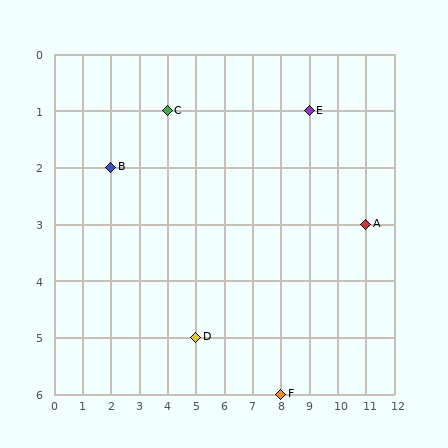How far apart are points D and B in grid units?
Points D and B are 3 columns and 3 rows apart (about 4.2 grid units diagonally).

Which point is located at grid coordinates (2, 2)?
Point B is at (2, 2).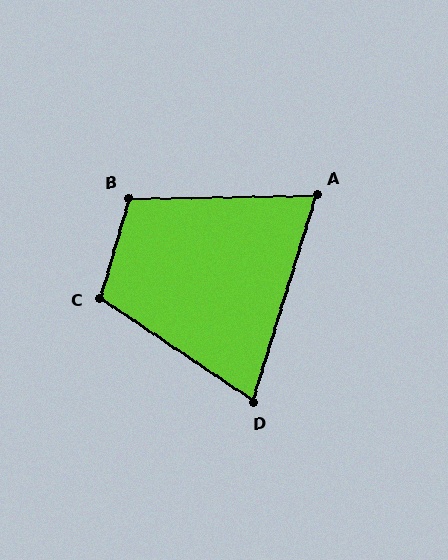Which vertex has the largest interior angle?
C, at approximately 108 degrees.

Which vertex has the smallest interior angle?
A, at approximately 72 degrees.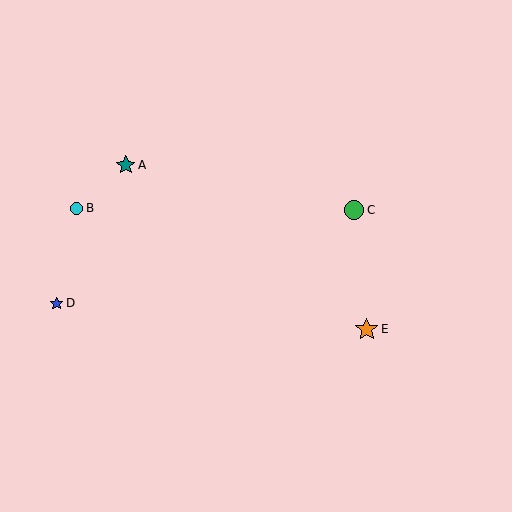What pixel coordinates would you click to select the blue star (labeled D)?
Click at (56, 303) to select the blue star D.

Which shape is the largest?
The orange star (labeled E) is the largest.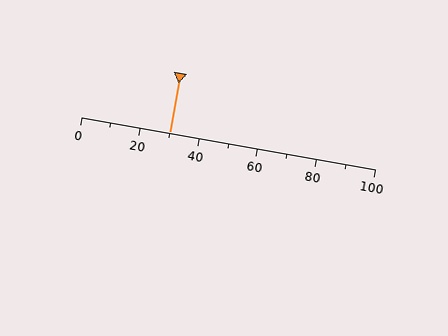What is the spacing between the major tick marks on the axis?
The major ticks are spaced 20 apart.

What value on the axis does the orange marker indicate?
The marker indicates approximately 30.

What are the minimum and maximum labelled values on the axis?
The axis runs from 0 to 100.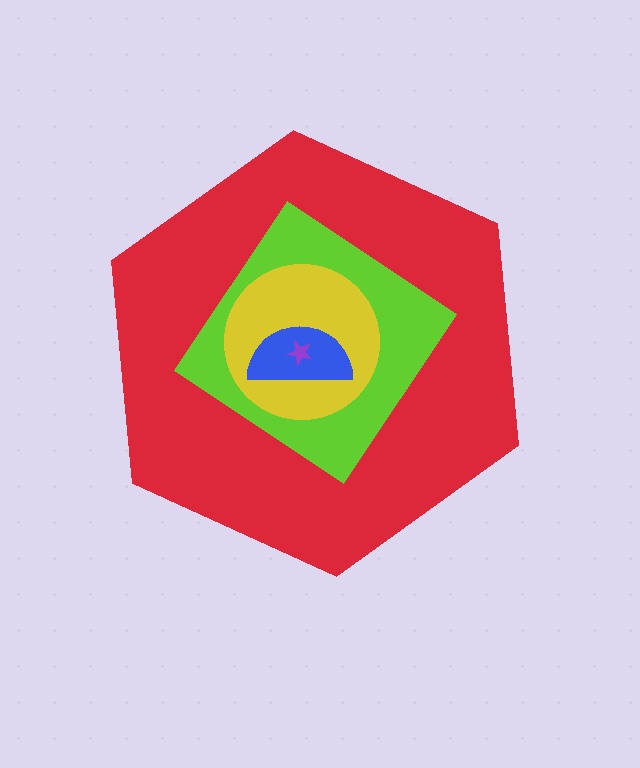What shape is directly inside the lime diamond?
The yellow circle.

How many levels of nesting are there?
5.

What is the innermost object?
The purple star.